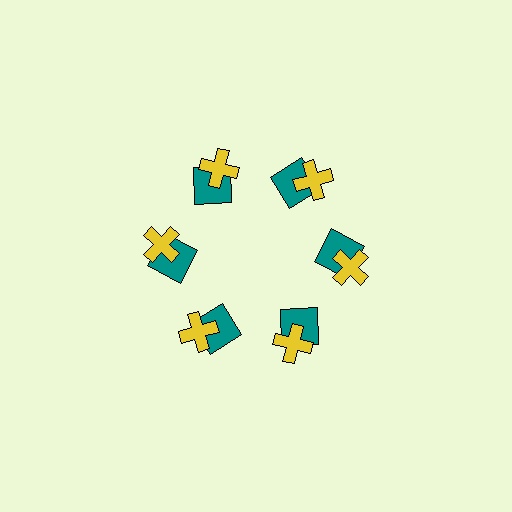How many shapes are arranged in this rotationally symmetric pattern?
There are 12 shapes, arranged in 6 groups of 2.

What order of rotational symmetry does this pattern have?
This pattern has 6-fold rotational symmetry.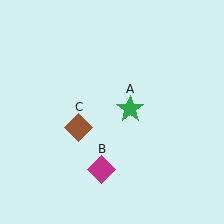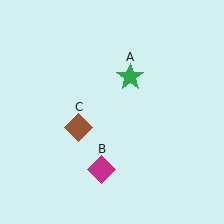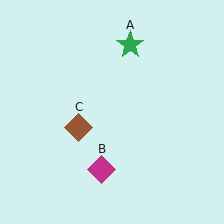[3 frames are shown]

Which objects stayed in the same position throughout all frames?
Magenta diamond (object B) and brown diamond (object C) remained stationary.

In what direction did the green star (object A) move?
The green star (object A) moved up.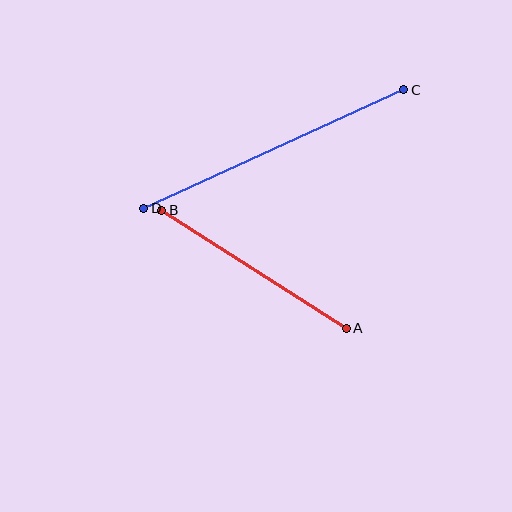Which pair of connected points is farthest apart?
Points C and D are farthest apart.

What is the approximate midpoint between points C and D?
The midpoint is at approximately (274, 149) pixels.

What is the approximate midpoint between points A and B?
The midpoint is at approximately (254, 269) pixels.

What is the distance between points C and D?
The distance is approximately 285 pixels.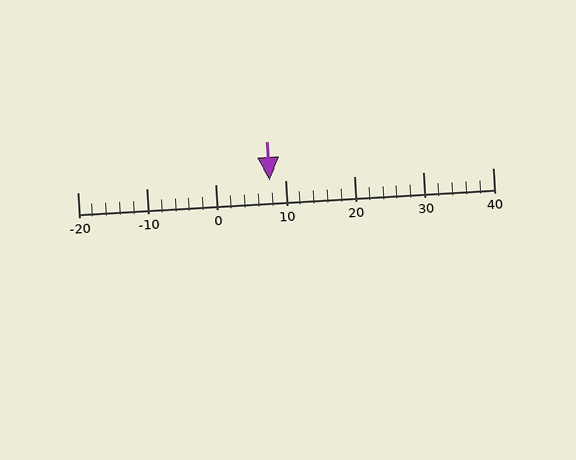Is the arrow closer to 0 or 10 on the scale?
The arrow is closer to 10.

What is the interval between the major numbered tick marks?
The major tick marks are spaced 10 units apart.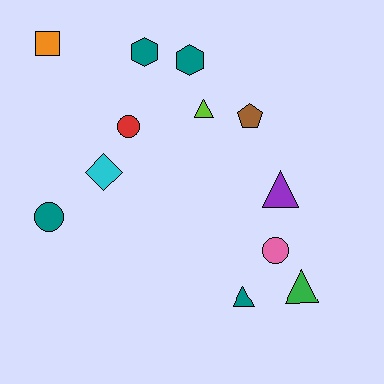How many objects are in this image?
There are 12 objects.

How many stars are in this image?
There are no stars.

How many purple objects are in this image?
There is 1 purple object.